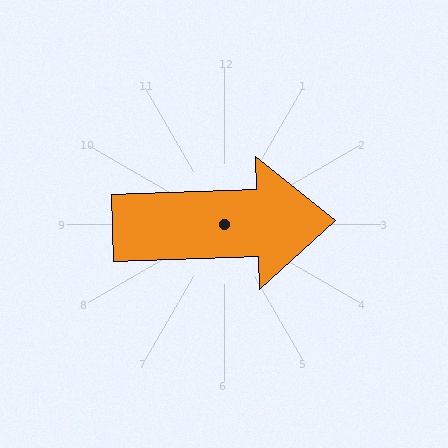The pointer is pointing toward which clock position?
Roughly 3 o'clock.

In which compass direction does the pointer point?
East.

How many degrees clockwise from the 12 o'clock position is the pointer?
Approximately 88 degrees.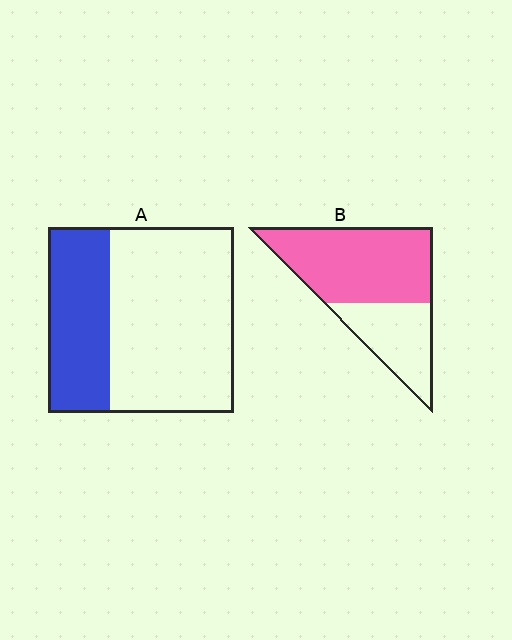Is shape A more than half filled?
No.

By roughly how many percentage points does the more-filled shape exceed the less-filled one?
By roughly 30 percentage points (B over A).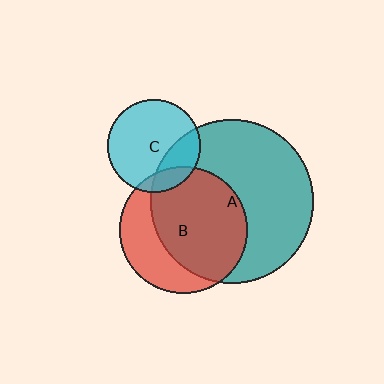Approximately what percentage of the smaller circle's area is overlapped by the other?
Approximately 65%.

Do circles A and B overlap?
Yes.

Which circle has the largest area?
Circle A (teal).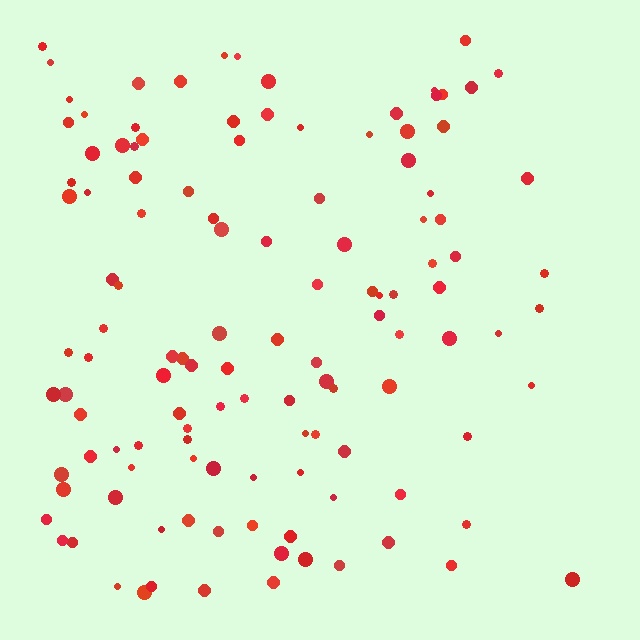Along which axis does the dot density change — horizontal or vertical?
Horizontal.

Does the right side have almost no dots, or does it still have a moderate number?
Still a moderate number, just noticeably fewer than the left.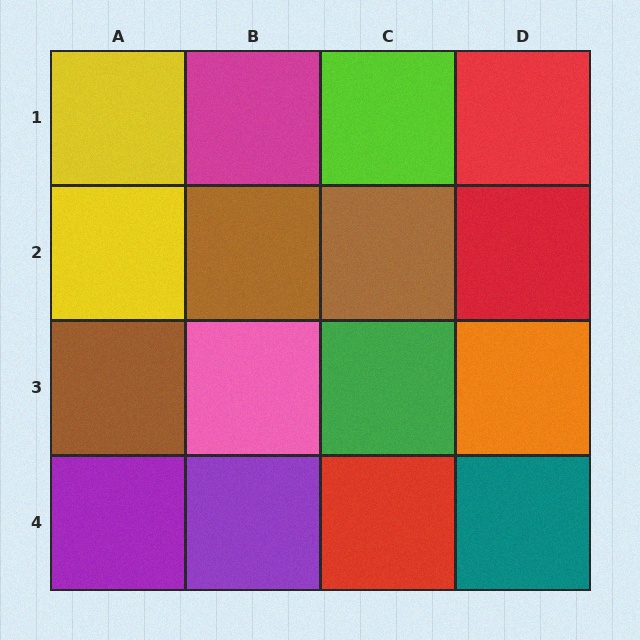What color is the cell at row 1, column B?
Magenta.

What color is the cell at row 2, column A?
Yellow.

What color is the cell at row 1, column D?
Red.